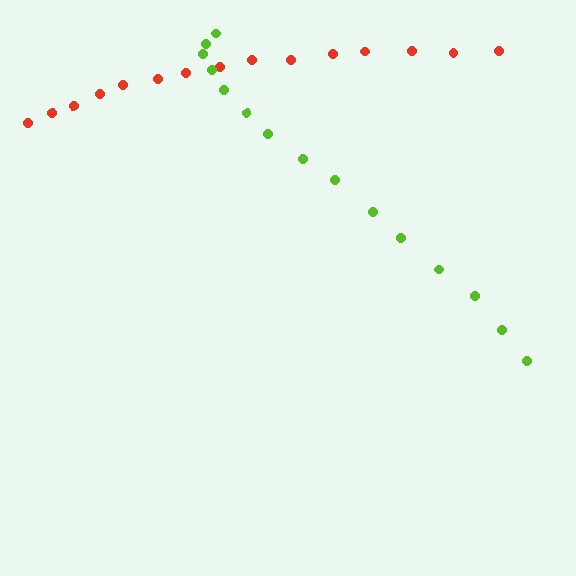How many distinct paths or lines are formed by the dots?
There are 2 distinct paths.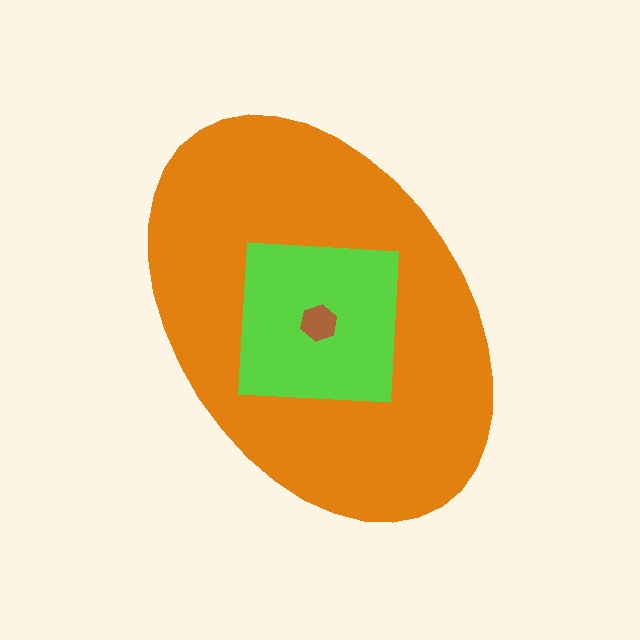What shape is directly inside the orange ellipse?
The lime square.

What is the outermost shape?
The orange ellipse.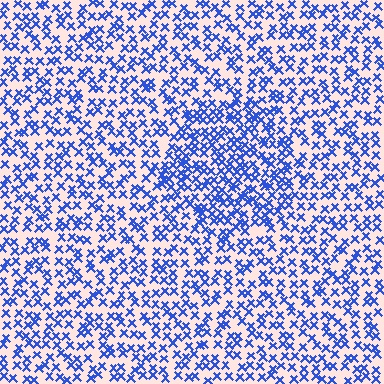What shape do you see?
I see a circle.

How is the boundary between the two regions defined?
The boundary is defined by a change in element density (approximately 1.6x ratio). All elements are the same color, size, and shape.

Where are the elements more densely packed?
The elements are more densely packed inside the circle boundary.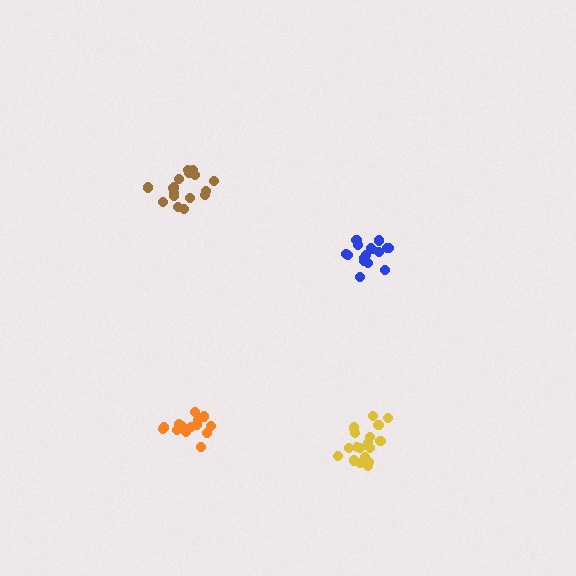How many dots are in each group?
Group 1: 18 dots, Group 2: 14 dots, Group 3: 17 dots, Group 4: 17 dots (66 total).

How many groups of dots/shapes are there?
There are 4 groups.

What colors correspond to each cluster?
The clusters are colored: yellow, orange, blue, brown.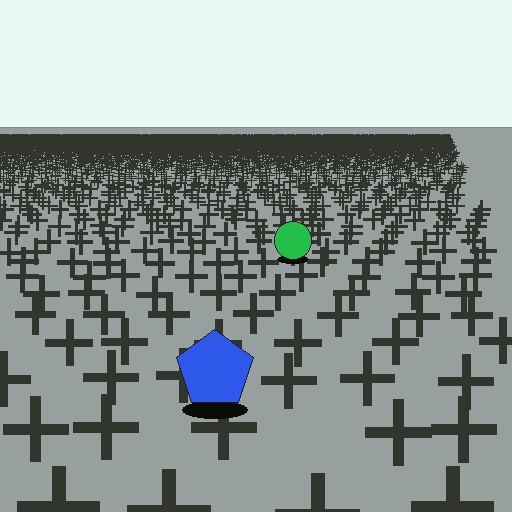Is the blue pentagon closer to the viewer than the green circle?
Yes. The blue pentagon is closer — you can tell from the texture gradient: the ground texture is coarser near it.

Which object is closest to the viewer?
The blue pentagon is closest. The texture marks near it are larger and more spread out.